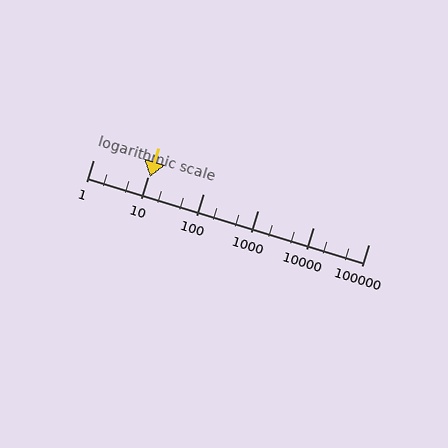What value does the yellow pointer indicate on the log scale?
The pointer indicates approximately 11.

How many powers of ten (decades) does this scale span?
The scale spans 5 decades, from 1 to 100000.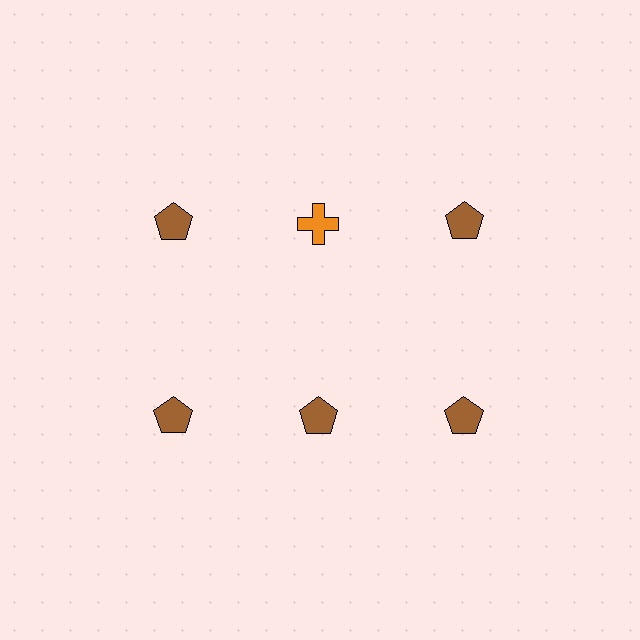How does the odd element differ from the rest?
It differs in both color (orange instead of brown) and shape (cross instead of pentagon).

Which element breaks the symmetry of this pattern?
The orange cross in the top row, second from left column breaks the symmetry. All other shapes are brown pentagons.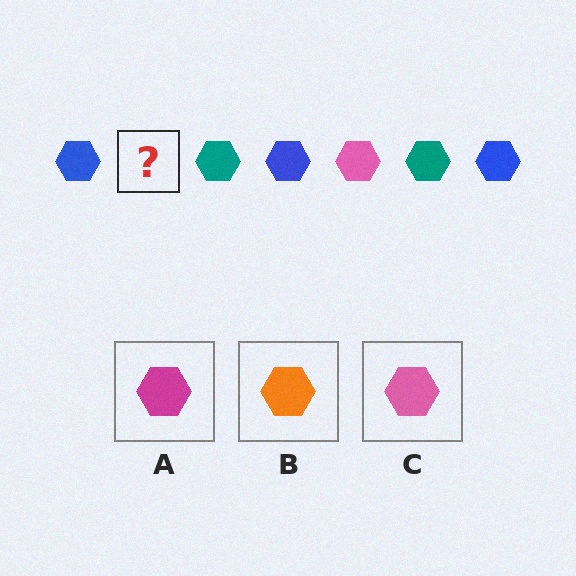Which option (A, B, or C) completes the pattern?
C.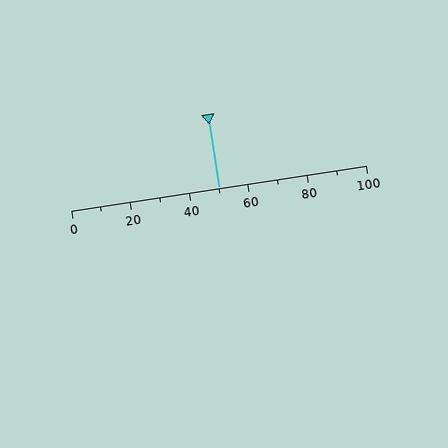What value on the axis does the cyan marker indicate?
The marker indicates approximately 50.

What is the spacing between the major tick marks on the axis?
The major ticks are spaced 20 apart.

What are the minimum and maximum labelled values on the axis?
The axis runs from 0 to 100.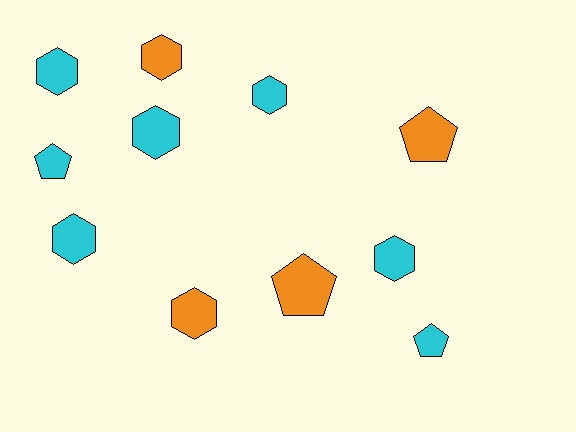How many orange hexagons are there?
There are 2 orange hexagons.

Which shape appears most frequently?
Hexagon, with 7 objects.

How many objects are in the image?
There are 11 objects.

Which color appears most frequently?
Cyan, with 7 objects.